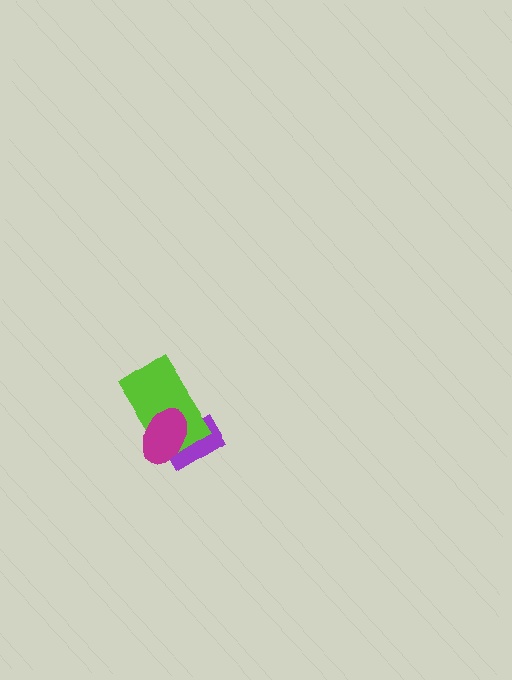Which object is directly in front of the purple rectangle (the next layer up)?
The lime rectangle is directly in front of the purple rectangle.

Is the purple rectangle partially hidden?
Yes, it is partially covered by another shape.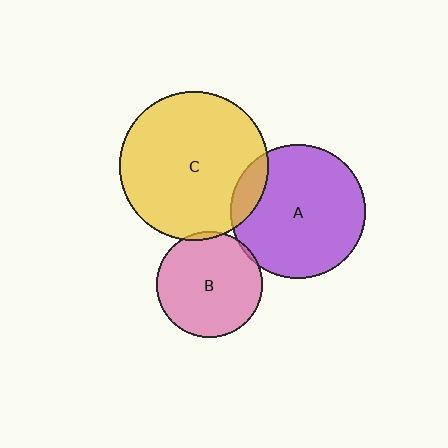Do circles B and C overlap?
Yes.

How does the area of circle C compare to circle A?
Approximately 1.2 times.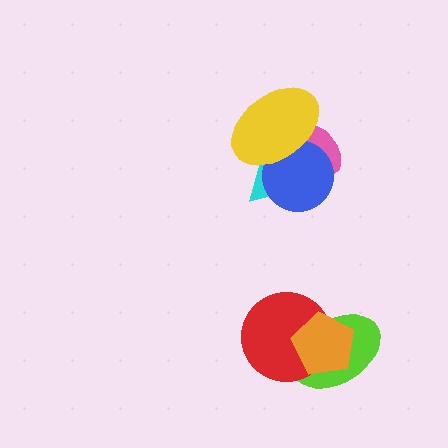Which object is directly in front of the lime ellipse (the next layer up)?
The red circle is directly in front of the lime ellipse.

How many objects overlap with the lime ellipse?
2 objects overlap with the lime ellipse.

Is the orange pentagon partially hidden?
No, no other shape covers it.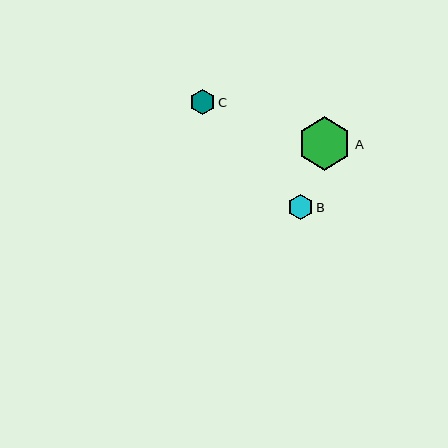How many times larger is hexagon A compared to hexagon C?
Hexagon A is approximately 2.1 times the size of hexagon C.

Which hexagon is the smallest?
Hexagon C is the smallest with a size of approximately 26 pixels.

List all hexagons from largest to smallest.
From largest to smallest: A, B, C.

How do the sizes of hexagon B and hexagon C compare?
Hexagon B and hexagon C are approximately the same size.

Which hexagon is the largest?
Hexagon A is the largest with a size of approximately 53 pixels.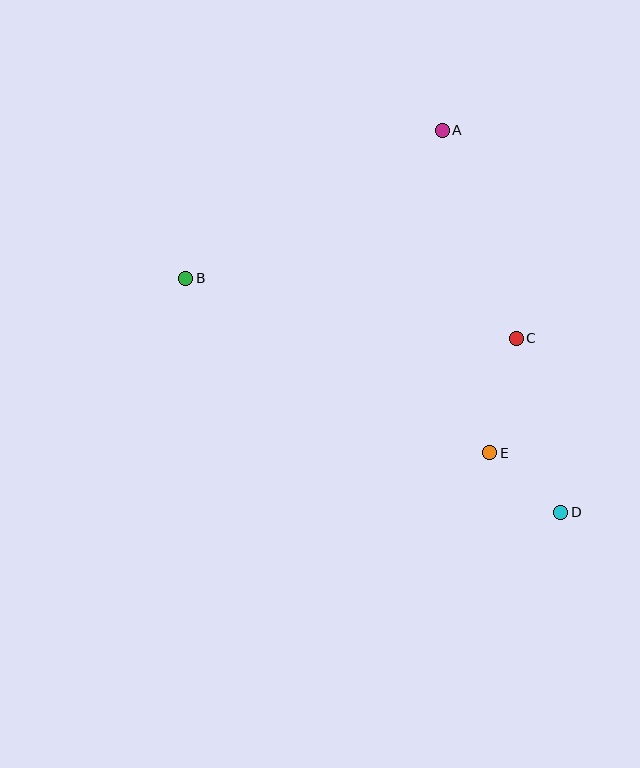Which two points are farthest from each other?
Points B and D are farthest from each other.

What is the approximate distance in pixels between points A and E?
The distance between A and E is approximately 326 pixels.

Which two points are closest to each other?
Points D and E are closest to each other.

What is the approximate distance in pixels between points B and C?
The distance between B and C is approximately 336 pixels.